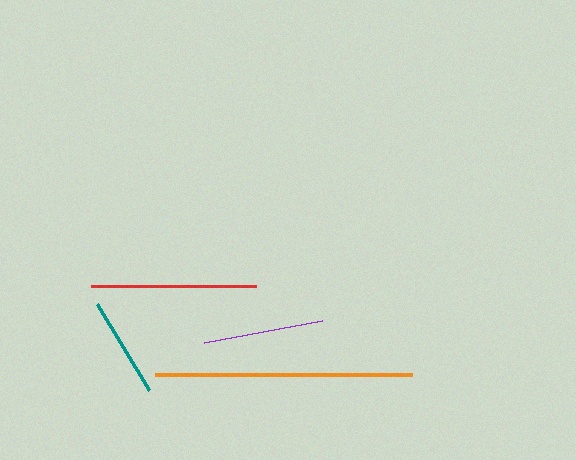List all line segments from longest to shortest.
From longest to shortest: orange, red, purple, teal.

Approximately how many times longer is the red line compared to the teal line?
The red line is approximately 1.6 times the length of the teal line.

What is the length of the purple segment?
The purple segment is approximately 120 pixels long.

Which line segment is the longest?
The orange line is the longest at approximately 257 pixels.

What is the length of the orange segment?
The orange segment is approximately 257 pixels long.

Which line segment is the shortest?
The teal line is the shortest at approximately 100 pixels.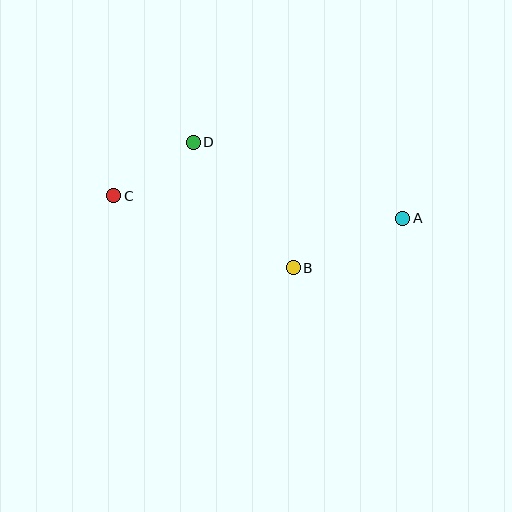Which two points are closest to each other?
Points C and D are closest to each other.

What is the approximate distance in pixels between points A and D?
The distance between A and D is approximately 223 pixels.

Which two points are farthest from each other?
Points A and C are farthest from each other.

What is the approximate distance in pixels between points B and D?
The distance between B and D is approximately 161 pixels.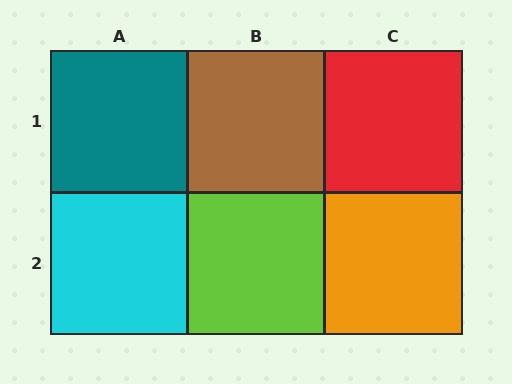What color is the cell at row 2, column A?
Cyan.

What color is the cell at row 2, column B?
Lime.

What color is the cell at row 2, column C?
Orange.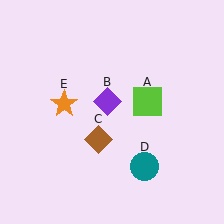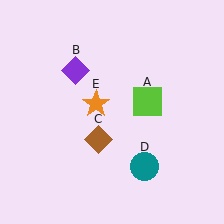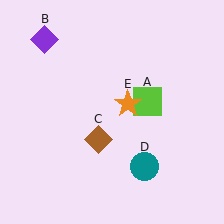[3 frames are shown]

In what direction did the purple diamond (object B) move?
The purple diamond (object B) moved up and to the left.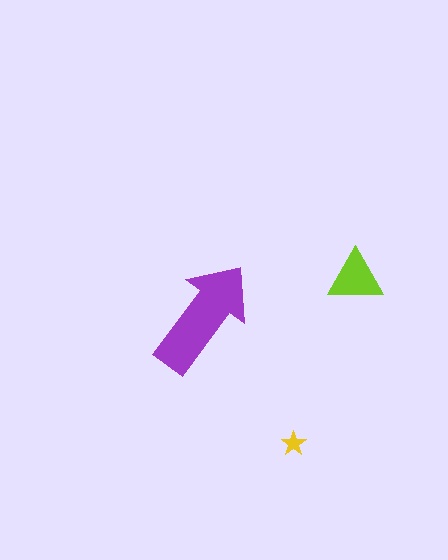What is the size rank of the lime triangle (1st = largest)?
2nd.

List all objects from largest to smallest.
The purple arrow, the lime triangle, the yellow star.